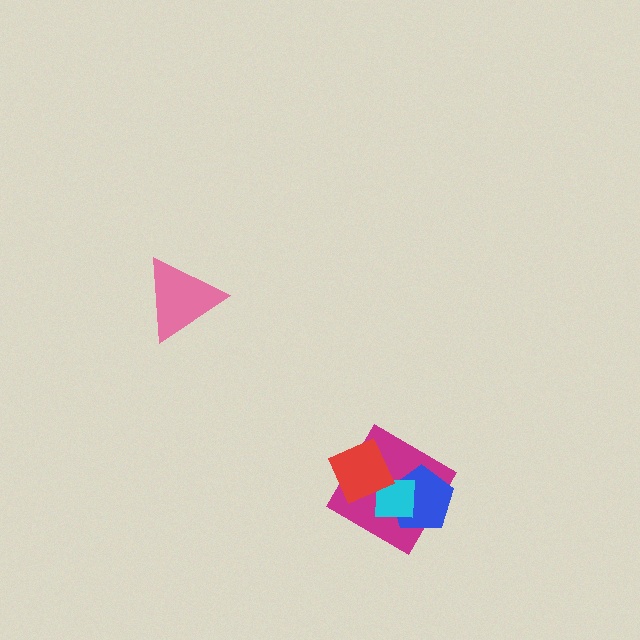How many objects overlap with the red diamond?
2 objects overlap with the red diamond.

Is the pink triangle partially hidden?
No, no other shape covers it.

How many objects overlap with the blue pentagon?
2 objects overlap with the blue pentagon.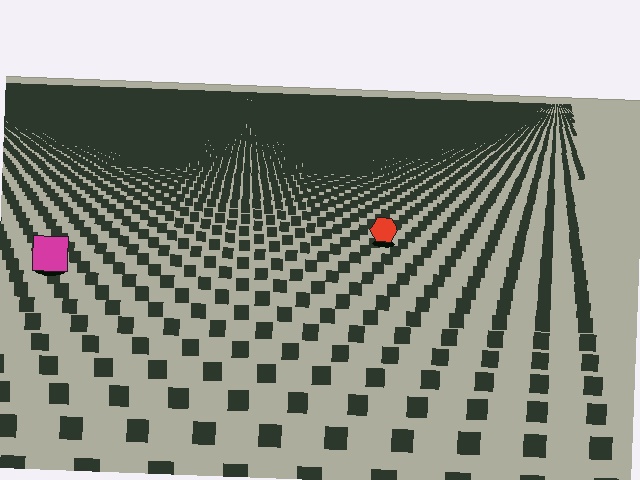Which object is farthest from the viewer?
The red hexagon is farthest from the viewer. It appears smaller and the ground texture around it is denser.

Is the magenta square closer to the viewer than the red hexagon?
Yes. The magenta square is closer — you can tell from the texture gradient: the ground texture is coarser near it.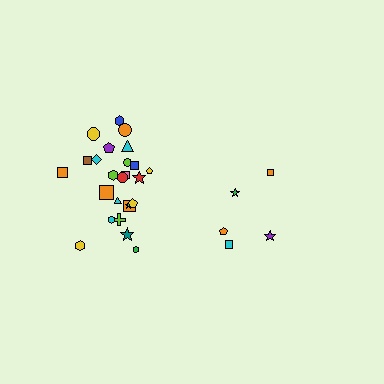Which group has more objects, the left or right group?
The left group.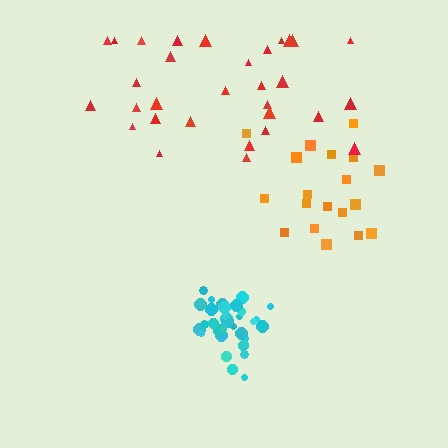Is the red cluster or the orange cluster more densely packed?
Orange.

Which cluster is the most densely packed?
Cyan.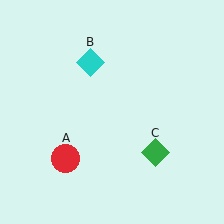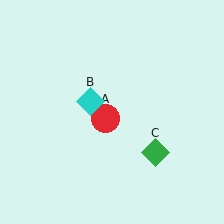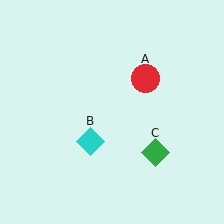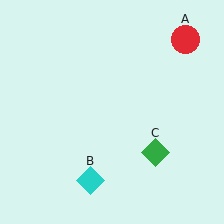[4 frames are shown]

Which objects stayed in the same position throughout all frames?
Green diamond (object C) remained stationary.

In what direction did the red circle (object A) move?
The red circle (object A) moved up and to the right.